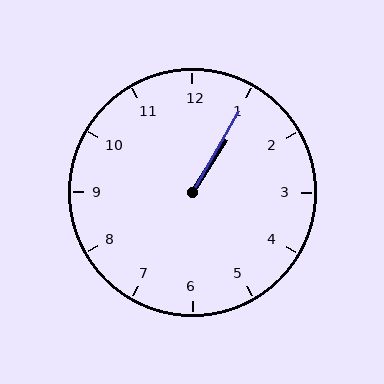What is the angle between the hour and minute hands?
Approximately 2 degrees.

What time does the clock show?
1:05.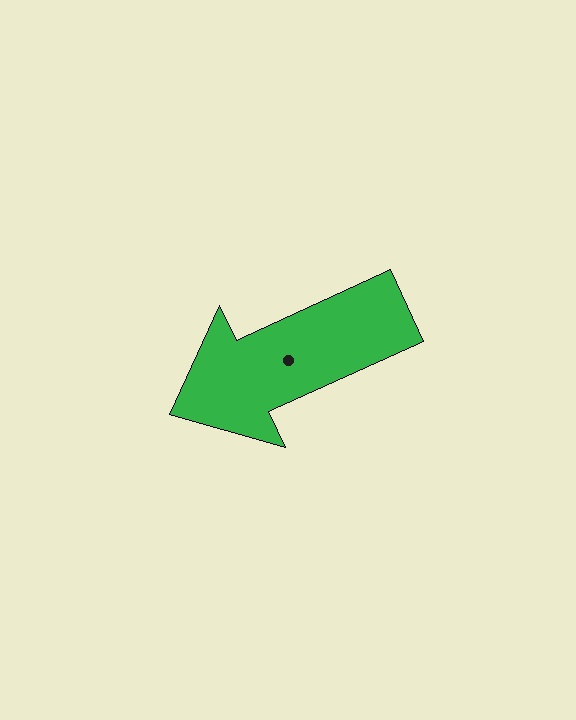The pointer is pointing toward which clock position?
Roughly 8 o'clock.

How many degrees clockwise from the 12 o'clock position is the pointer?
Approximately 245 degrees.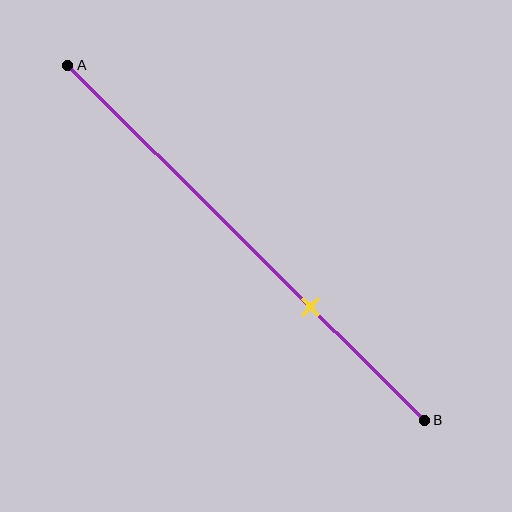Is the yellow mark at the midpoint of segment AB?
No, the mark is at about 70% from A, not at the 50% midpoint.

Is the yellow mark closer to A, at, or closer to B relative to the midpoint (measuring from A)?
The yellow mark is closer to point B than the midpoint of segment AB.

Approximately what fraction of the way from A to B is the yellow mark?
The yellow mark is approximately 70% of the way from A to B.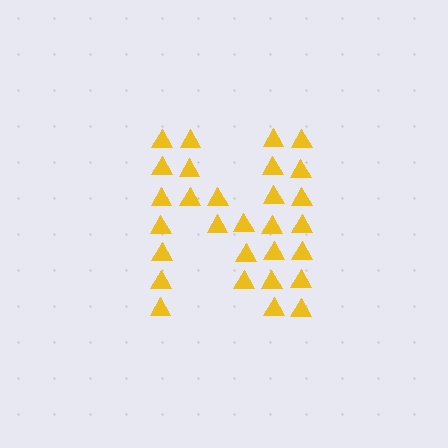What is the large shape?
The large shape is the letter N.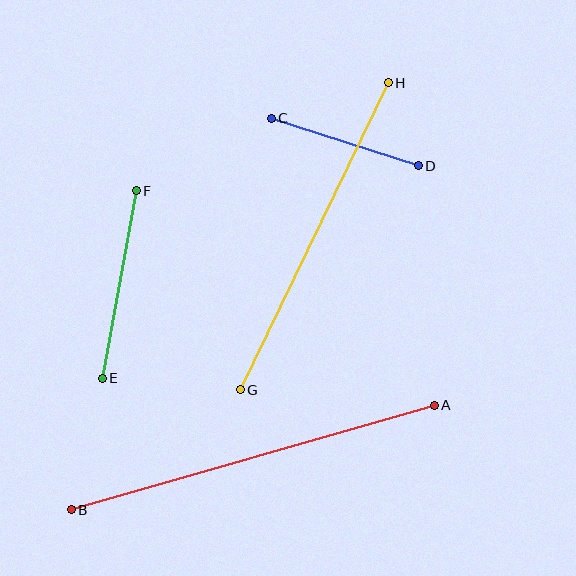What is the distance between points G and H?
The distance is approximately 341 pixels.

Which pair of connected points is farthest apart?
Points A and B are farthest apart.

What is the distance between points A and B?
The distance is approximately 378 pixels.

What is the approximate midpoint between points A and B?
The midpoint is at approximately (253, 457) pixels.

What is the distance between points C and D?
The distance is approximately 155 pixels.